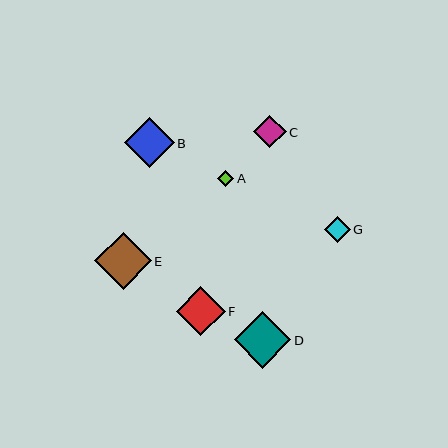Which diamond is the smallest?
Diamond A is the smallest with a size of approximately 16 pixels.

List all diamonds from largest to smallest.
From largest to smallest: E, D, B, F, C, G, A.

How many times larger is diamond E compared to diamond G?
Diamond E is approximately 2.2 times the size of diamond G.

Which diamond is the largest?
Diamond E is the largest with a size of approximately 57 pixels.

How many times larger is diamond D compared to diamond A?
Diamond D is approximately 3.6 times the size of diamond A.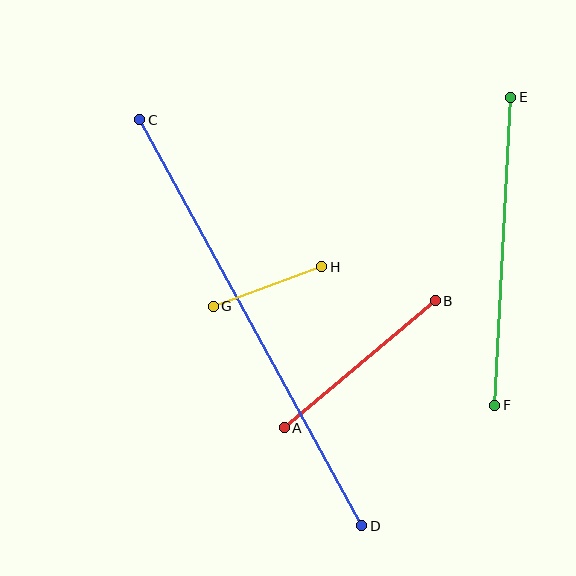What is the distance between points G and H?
The distance is approximately 115 pixels.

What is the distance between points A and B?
The distance is approximately 197 pixels.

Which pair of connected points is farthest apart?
Points C and D are farthest apart.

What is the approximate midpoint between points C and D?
The midpoint is at approximately (251, 323) pixels.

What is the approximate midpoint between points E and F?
The midpoint is at approximately (503, 251) pixels.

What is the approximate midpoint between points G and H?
The midpoint is at approximately (267, 286) pixels.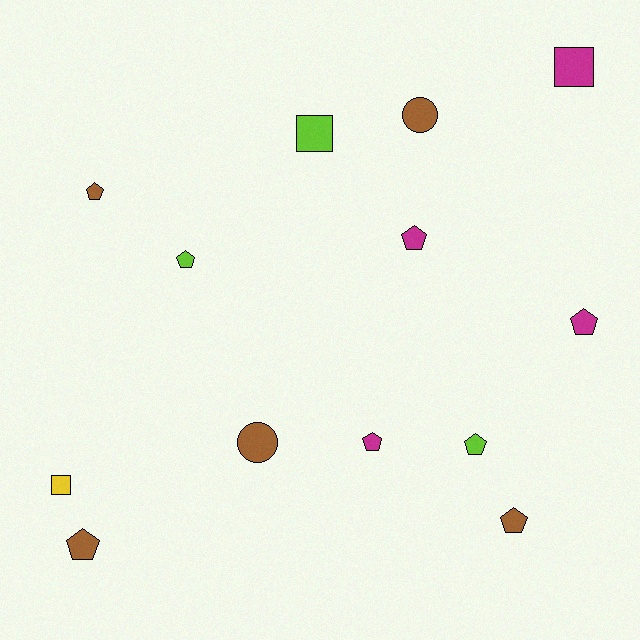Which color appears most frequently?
Brown, with 5 objects.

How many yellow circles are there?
There are no yellow circles.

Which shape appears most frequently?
Pentagon, with 8 objects.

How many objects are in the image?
There are 13 objects.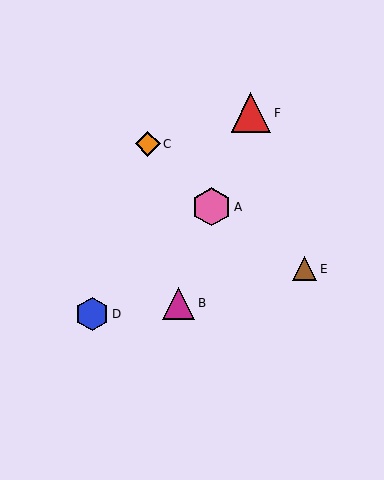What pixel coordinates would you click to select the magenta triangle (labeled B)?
Click at (179, 303) to select the magenta triangle B.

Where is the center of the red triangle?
The center of the red triangle is at (251, 113).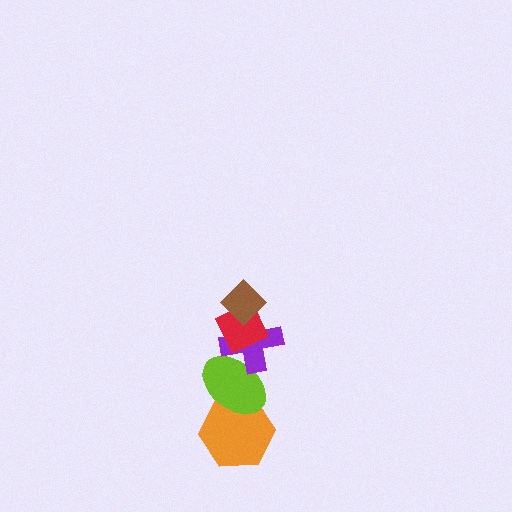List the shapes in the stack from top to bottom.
From top to bottom: the brown diamond, the red diamond, the purple cross, the lime ellipse, the orange hexagon.